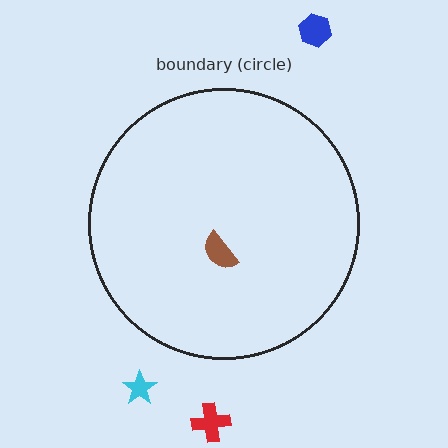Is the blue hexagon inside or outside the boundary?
Outside.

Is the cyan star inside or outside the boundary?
Outside.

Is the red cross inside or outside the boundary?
Outside.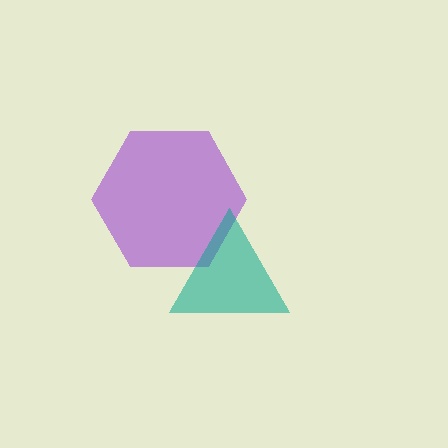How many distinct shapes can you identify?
There are 2 distinct shapes: a purple hexagon, a teal triangle.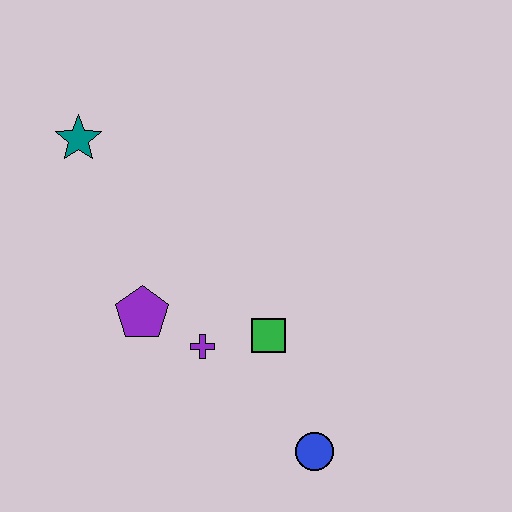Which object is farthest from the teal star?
The blue circle is farthest from the teal star.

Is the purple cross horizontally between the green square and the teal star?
Yes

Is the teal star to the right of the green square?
No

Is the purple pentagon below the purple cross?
No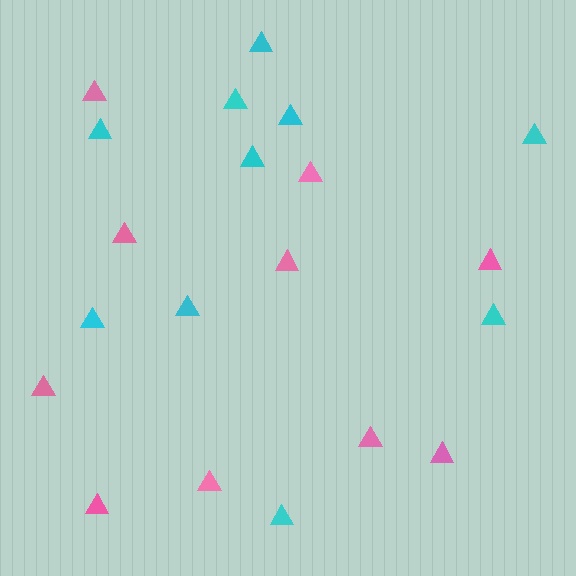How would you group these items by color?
There are 2 groups: one group of pink triangles (10) and one group of cyan triangles (10).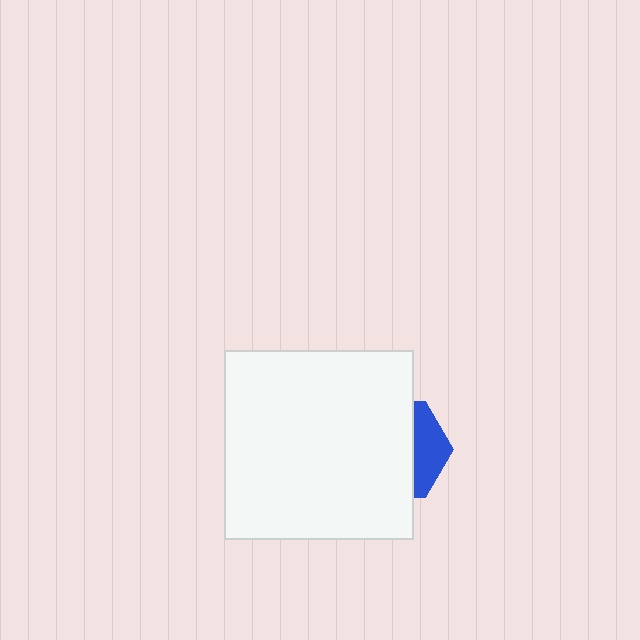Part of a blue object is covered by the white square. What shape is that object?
It is a hexagon.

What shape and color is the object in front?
The object in front is a white square.